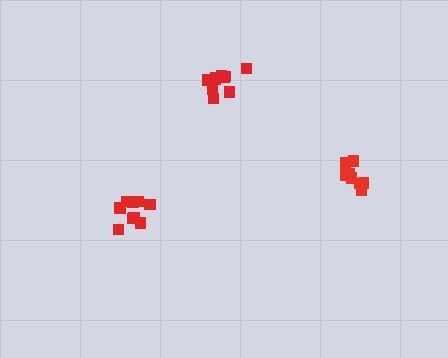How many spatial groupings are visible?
There are 3 spatial groupings.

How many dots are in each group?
Group 1: 9 dots, Group 2: 11 dots, Group 3: 8 dots (28 total).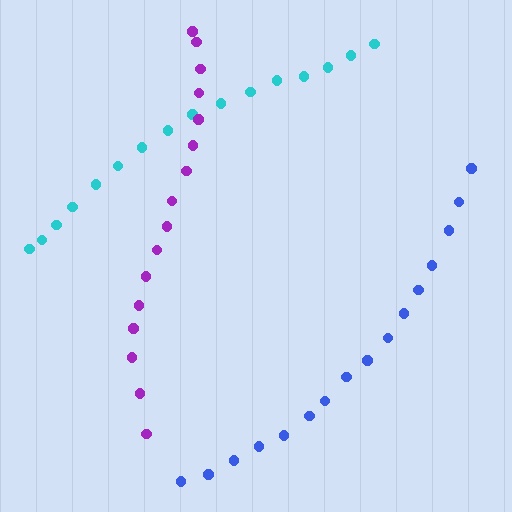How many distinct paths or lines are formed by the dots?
There are 3 distinct paths.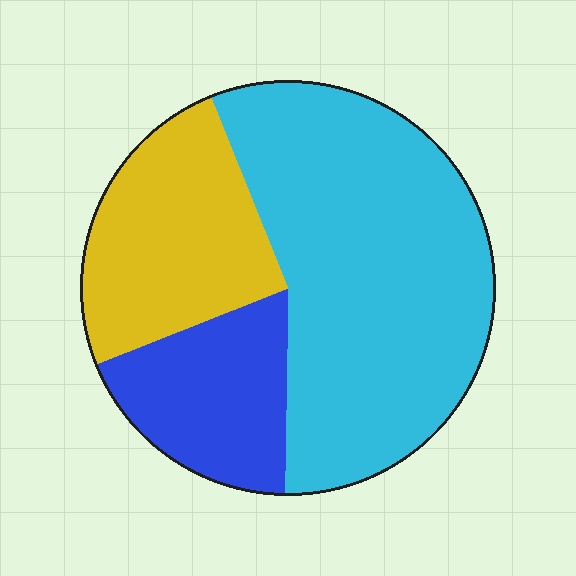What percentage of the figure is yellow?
Yellow covers around 25% of the figure.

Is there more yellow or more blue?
Yellow.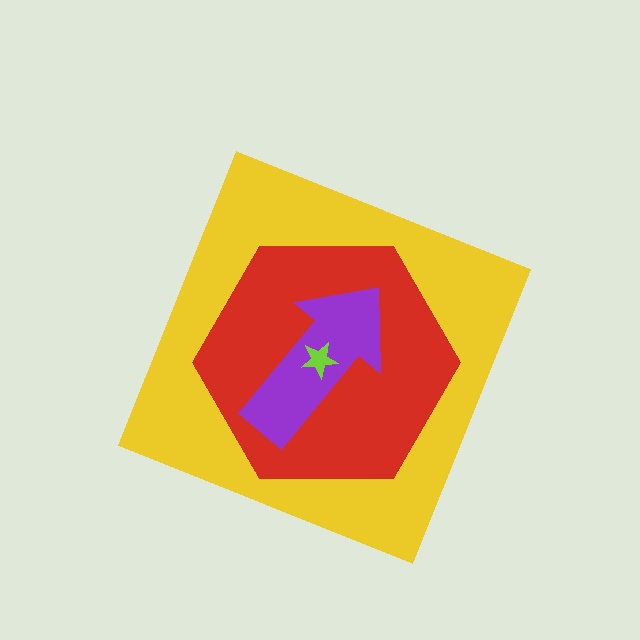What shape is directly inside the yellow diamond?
The red hexagon.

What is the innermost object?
The lime star.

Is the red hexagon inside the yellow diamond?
Yes.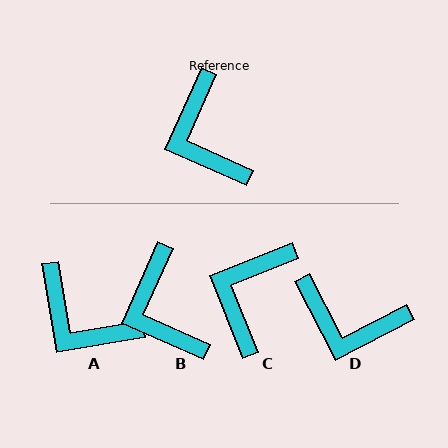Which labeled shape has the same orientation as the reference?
B.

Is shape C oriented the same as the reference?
No, it is off by about 44 degrees.